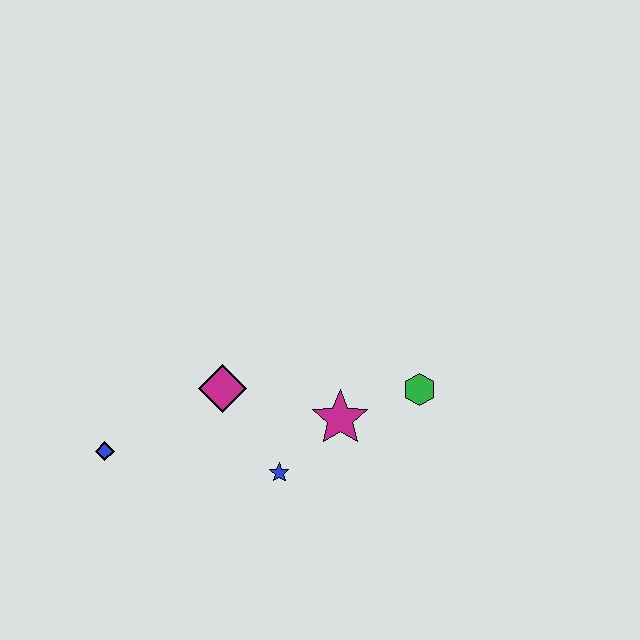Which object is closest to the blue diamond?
The magenta diamond is closest to the blue diamond.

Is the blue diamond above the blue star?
Yes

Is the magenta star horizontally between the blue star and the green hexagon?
Yes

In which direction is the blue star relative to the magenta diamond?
The blue star is below the magenta diamond.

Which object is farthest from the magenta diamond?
The green hexagon is farthest from the magenta diamond.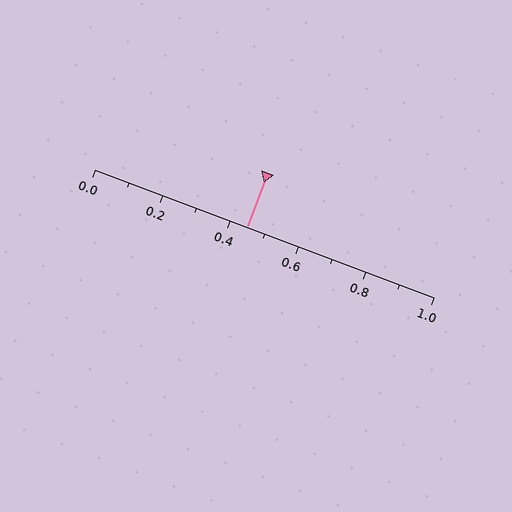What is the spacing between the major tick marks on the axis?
The major ticks are spaced 0.2 apart.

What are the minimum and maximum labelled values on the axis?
The axis runs from 0.0 to 1.0.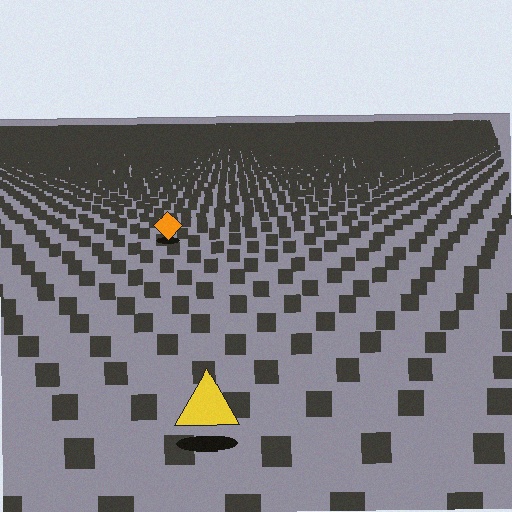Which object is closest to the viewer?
The yellow triangle is closest. The texture marks near it are larger and more spread out.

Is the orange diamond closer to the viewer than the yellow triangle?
No. The yellow triangle is closer — you can tell from the texture gradient: the ground texture is coarser near it.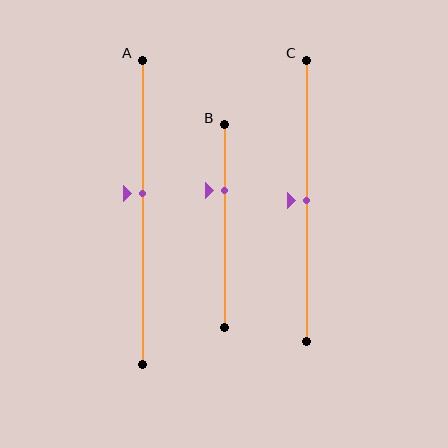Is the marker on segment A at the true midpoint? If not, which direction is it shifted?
No, the marker on segment A is shifted upward by about 6% of the segment length.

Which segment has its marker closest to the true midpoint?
Segment C has its marker closest to the true midpoint.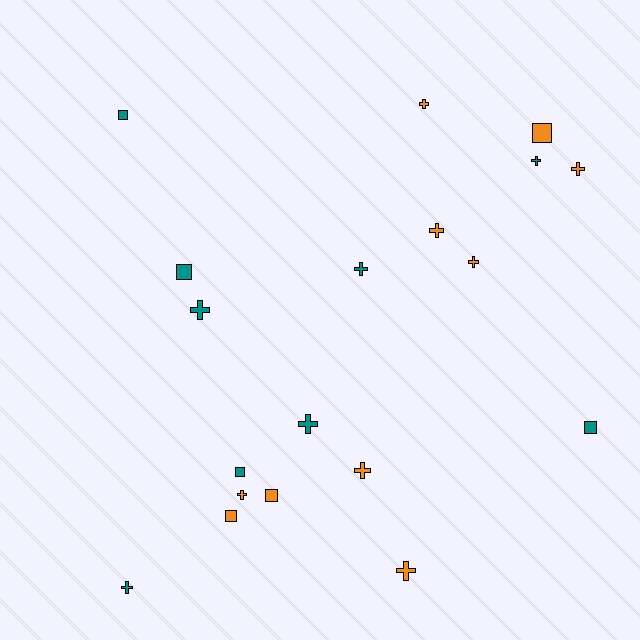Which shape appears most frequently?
Cross, with 12 objects.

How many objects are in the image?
There are 19 objects.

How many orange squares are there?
There are 3 orange squares.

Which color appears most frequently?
Orange, with 10 objects.